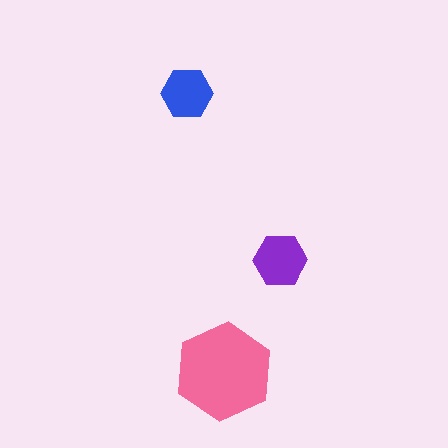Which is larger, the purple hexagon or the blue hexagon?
The purple one.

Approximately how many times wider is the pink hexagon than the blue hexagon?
About 2 times wider.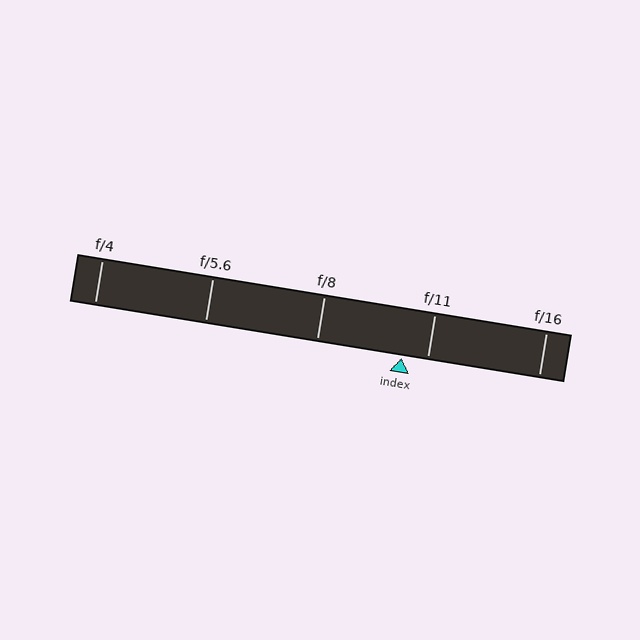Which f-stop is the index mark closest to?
The index mark is closest to f/11.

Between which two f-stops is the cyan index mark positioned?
The index mark is between f/8 and f/11.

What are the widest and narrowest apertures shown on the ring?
The widest aperture shown is f/4 and the narrowest is f/16.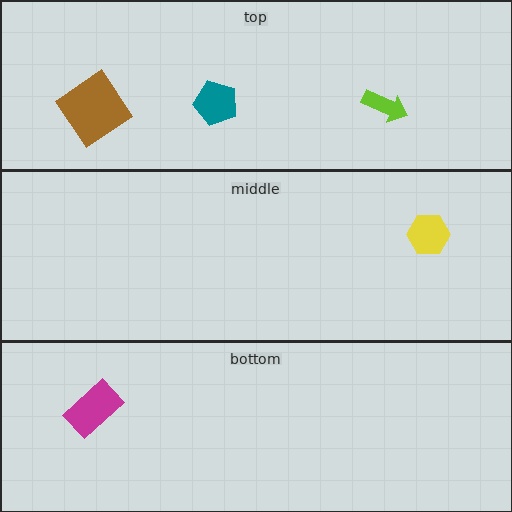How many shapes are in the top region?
3.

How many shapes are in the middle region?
1.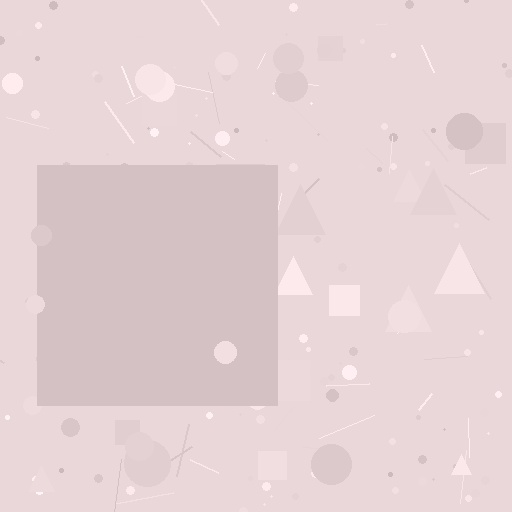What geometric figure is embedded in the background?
A square is embedded in the background.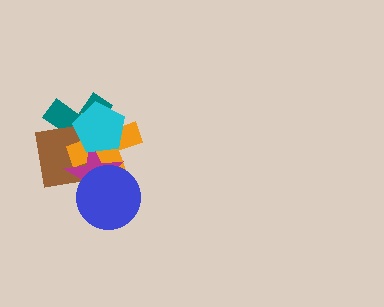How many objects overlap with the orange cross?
5 objects overlap with the orange cross.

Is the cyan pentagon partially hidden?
No, no other shape covers it.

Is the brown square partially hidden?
Yes, it is partially covered by another shape.